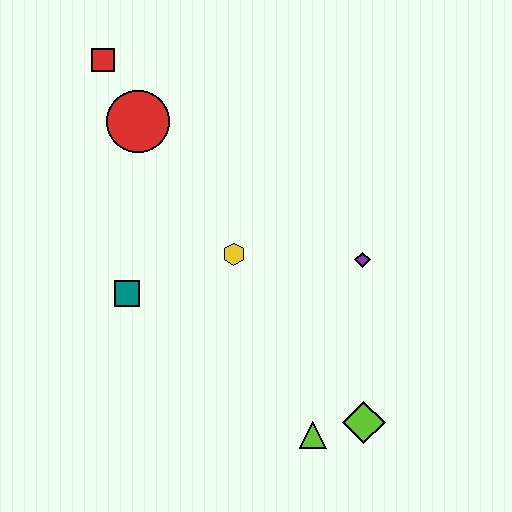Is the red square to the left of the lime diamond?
Yes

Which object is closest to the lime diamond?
The lime triangle is closest to the lime diamond.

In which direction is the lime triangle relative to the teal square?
The lime triangle is to the right of the teal square.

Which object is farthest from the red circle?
The lime diamond is farthest from the red circle.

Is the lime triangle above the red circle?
No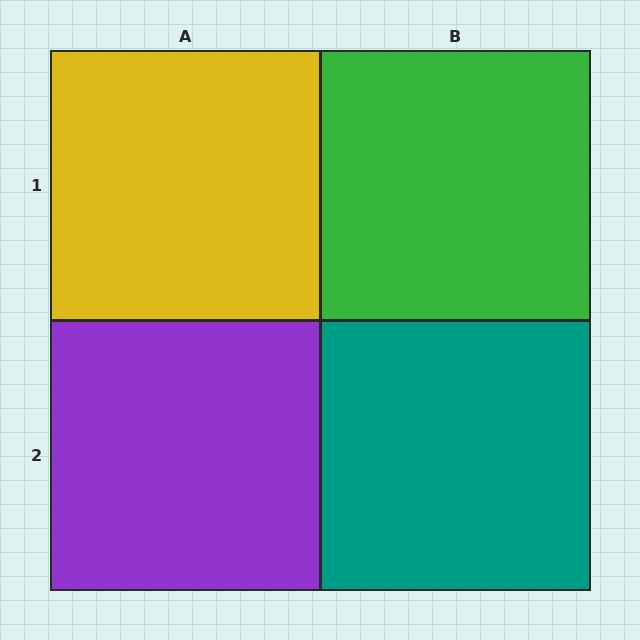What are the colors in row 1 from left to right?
Yellow, green.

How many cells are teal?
1 cell is teal.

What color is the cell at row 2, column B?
Teal.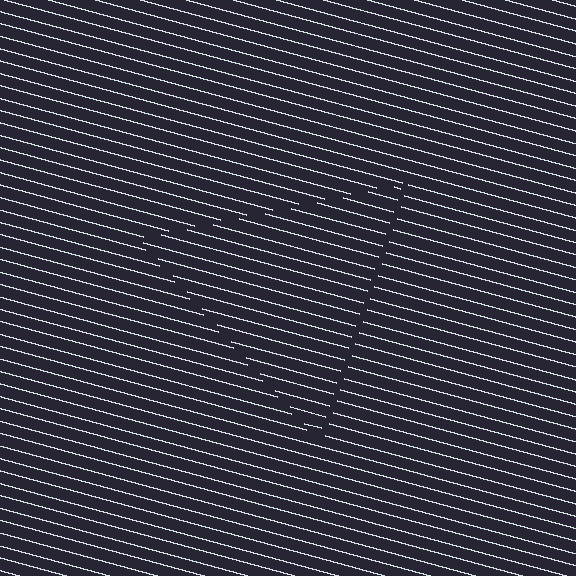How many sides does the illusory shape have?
3 sides — the line-ends trace a triangle.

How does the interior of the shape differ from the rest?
The interior of the shape contains the same grating, shifted by half a period — the contour is defined by the phase discontinuity where line-ends from the inner and outer gratings abut.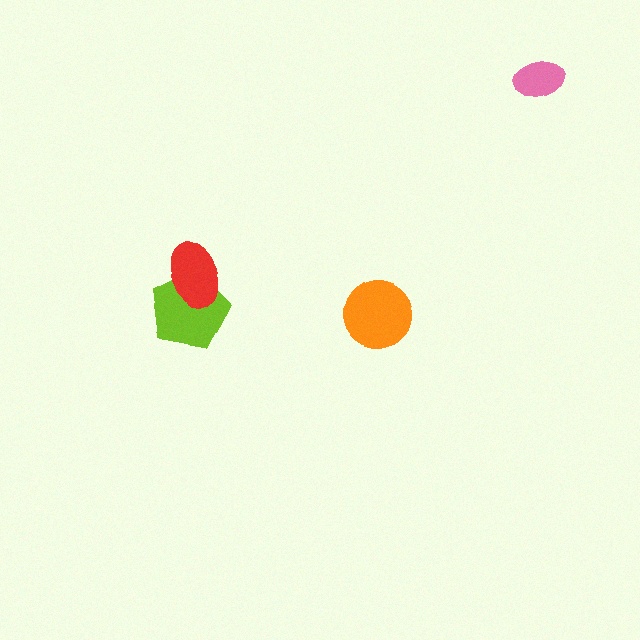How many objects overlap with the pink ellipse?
0 objects overlap with the pink ellipse.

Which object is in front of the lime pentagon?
The red ellipse is in front of the lime pentagon.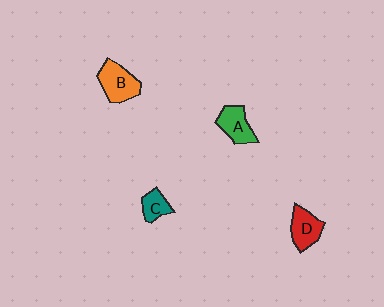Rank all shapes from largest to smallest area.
From largest to smallest: B (orange), D (red), A (green), C (teal).